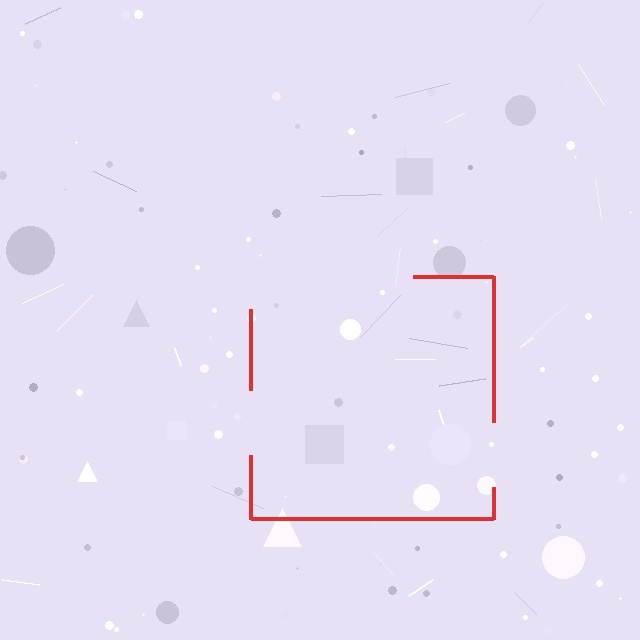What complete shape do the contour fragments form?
The contour fragments form a square.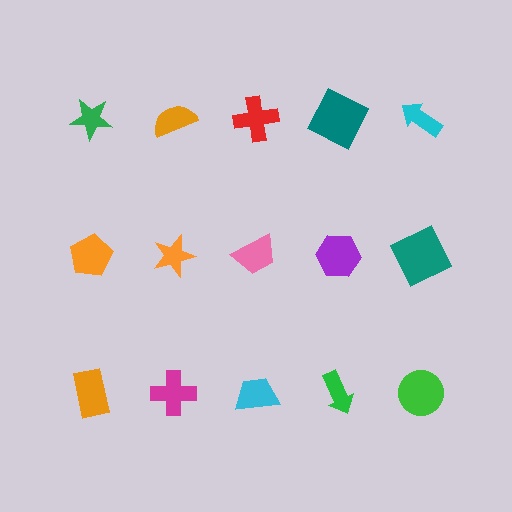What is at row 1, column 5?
A cyan arrow.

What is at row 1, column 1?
A green star.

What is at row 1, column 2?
An orange semicircle.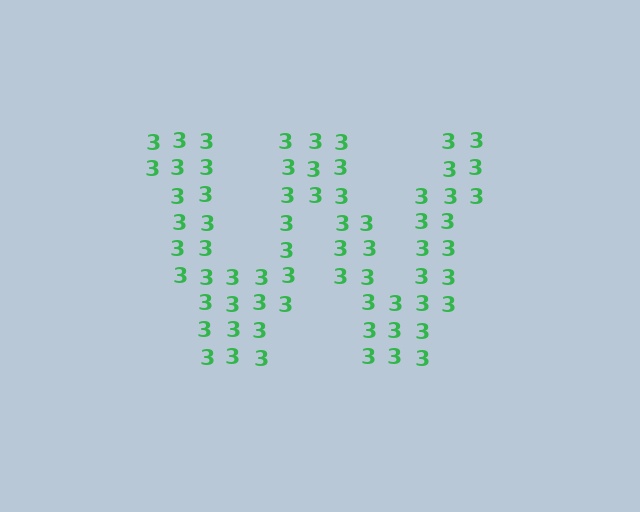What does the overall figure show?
The overall figure shows the letter W.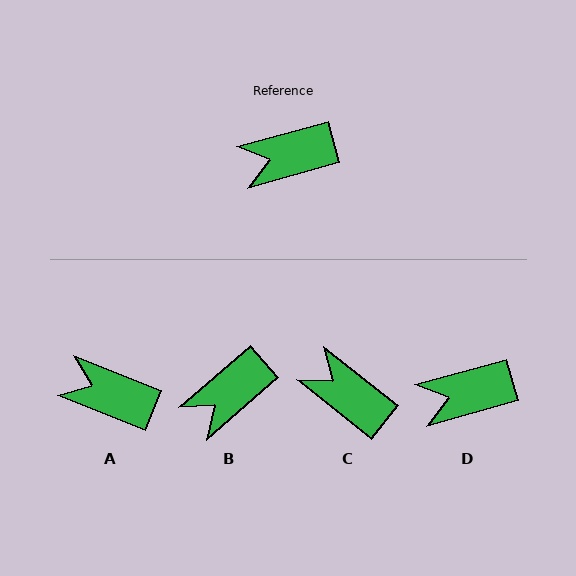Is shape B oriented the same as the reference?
No, it is off by about 26 degrees.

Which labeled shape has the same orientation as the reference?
D.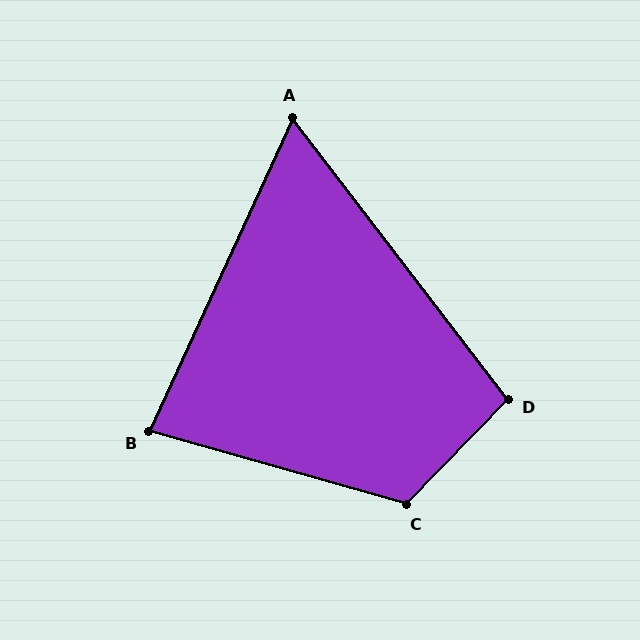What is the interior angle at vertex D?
Approximately 99 degrees (obtuse).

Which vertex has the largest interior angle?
C, at approximately 118 degrees.